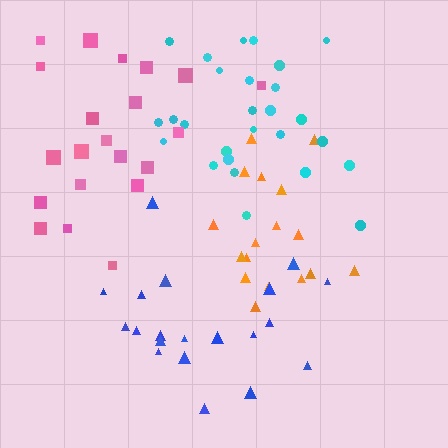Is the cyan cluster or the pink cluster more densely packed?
Cyan.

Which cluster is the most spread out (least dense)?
Pink.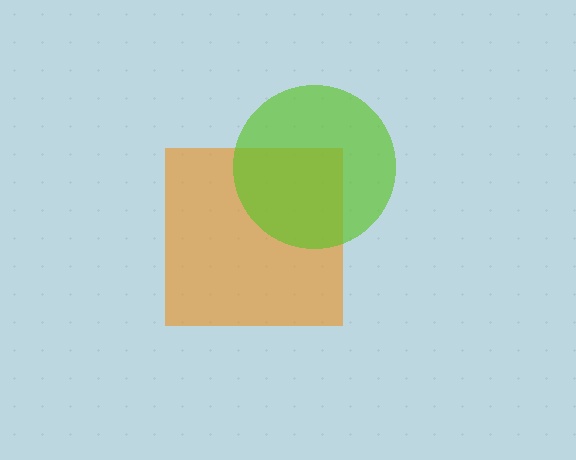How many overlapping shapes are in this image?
There are 2 overlapping shapes in the image.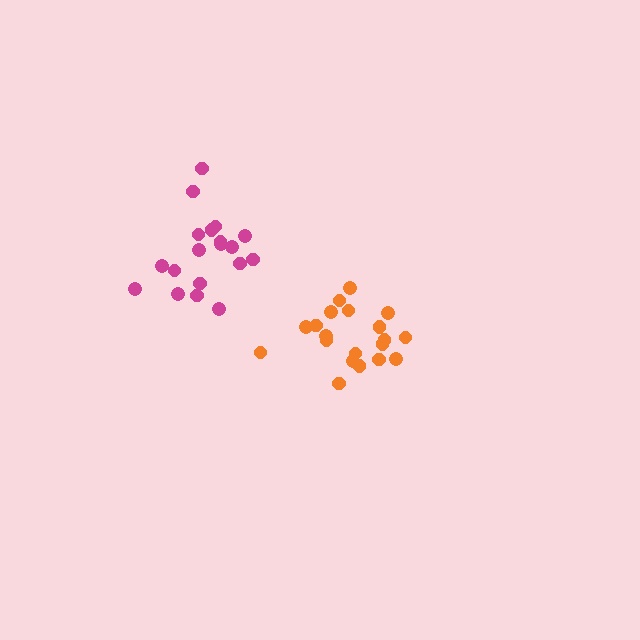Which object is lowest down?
The orange cluster is bottommost.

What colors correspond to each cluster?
The clusters are colored: orange, magenta.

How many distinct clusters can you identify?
There are 2 distinct clusters.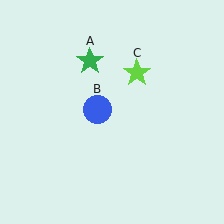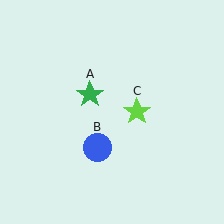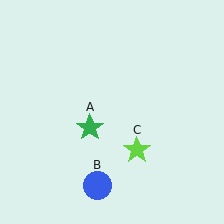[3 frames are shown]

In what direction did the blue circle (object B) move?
The blue circle (object B) moved down.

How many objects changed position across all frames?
3 objects changed position: green star (object A), blue circle (object B), lime star (object C).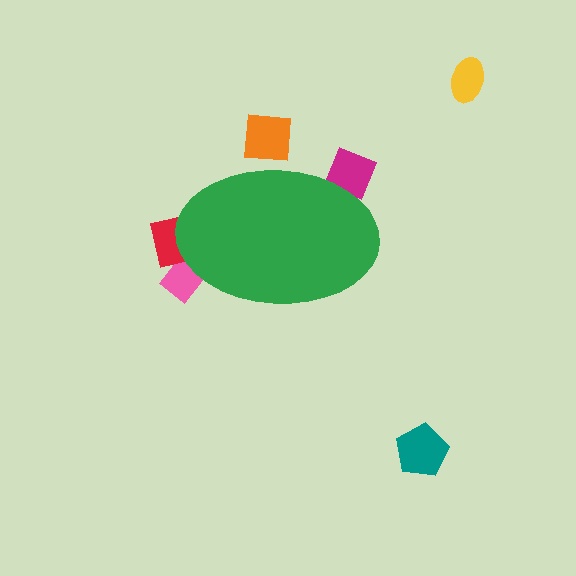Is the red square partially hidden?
Yes, the red square is partially hidden behind the green ellipse.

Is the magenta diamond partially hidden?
Yes, the magenta diamond is partially hidden behind the green ellipse.